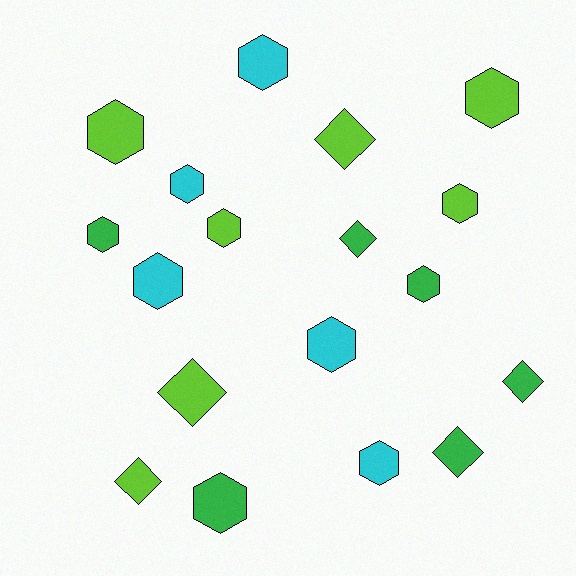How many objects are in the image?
There are 18 objects.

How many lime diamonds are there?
There are 3 lime diamonds.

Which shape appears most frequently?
Hexagon, with 12 objects.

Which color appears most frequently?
Lime, with 7 objects.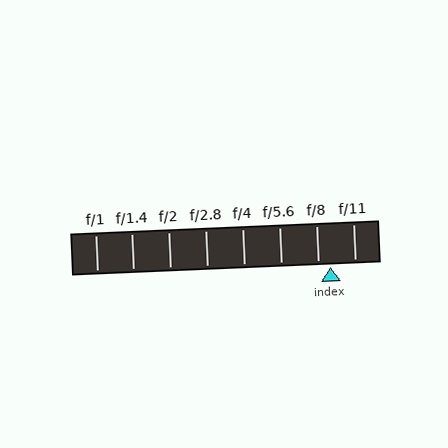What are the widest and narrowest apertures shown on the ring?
The widest aperture shown is f/1 and the narrowest is f/11.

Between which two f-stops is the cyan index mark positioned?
The index mark is between f/8 and f/11.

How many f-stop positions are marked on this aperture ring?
There are 8 f-stop positions marked.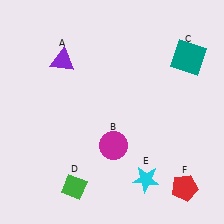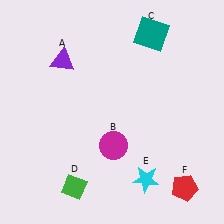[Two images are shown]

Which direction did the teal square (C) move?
The teal square (C) moved left.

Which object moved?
The teal square (C) moved left.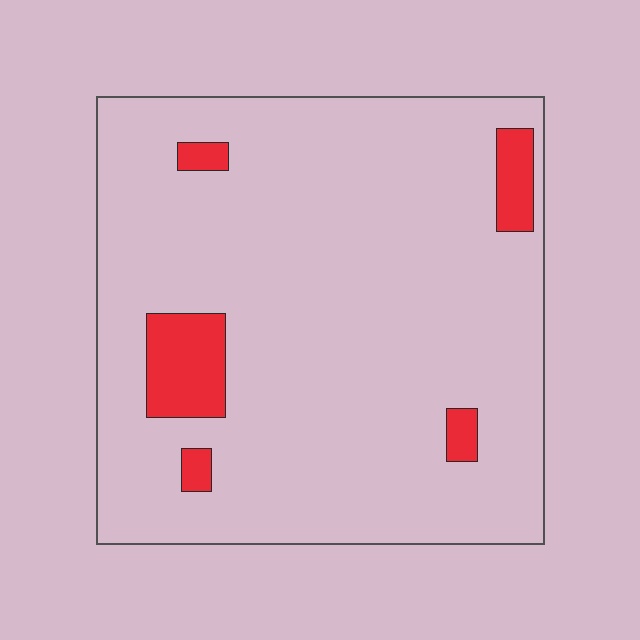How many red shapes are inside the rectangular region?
5.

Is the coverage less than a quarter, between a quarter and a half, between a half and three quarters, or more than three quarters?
Less than a quarter.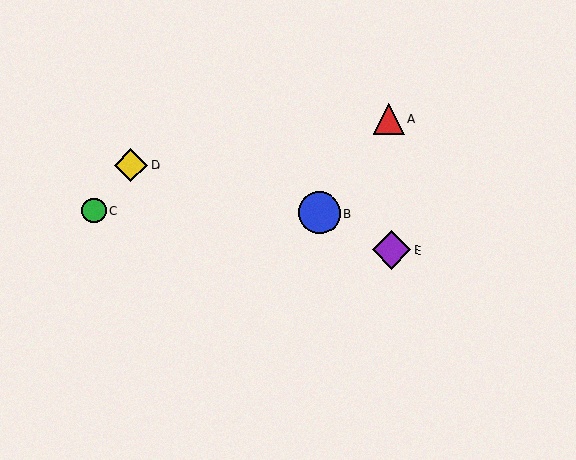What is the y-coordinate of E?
Object E is at y≈250.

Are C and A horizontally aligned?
No, C is at y≈210 and A is at y≈120.